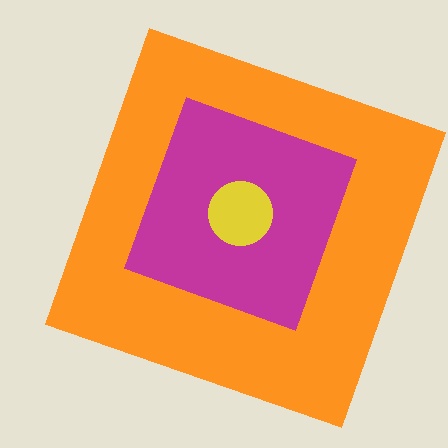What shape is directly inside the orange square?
The magenta diamond.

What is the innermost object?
The yellow circle.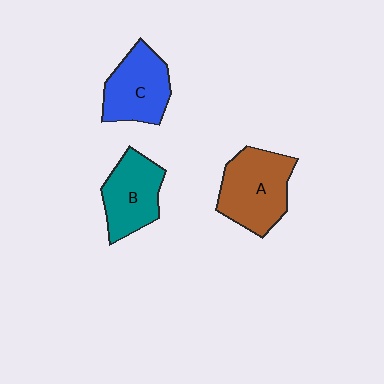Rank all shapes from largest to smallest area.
From largest to smallest: A (brown), C (blue), B (teal).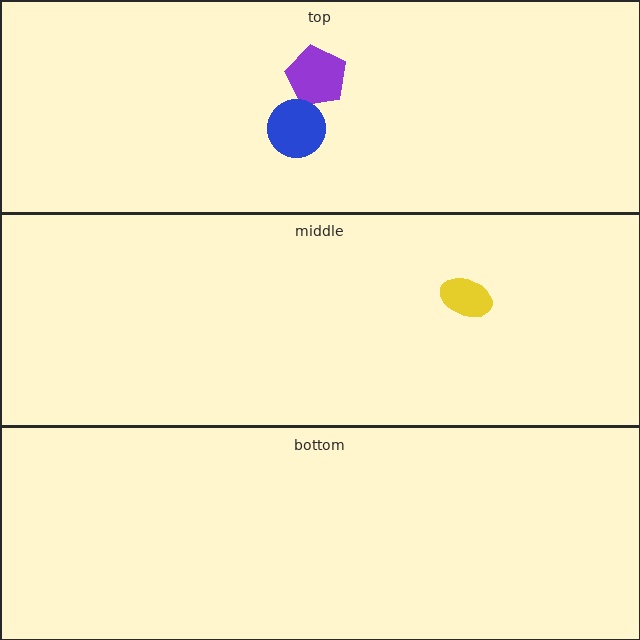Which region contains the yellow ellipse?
The middle region.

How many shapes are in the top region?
2.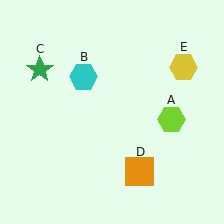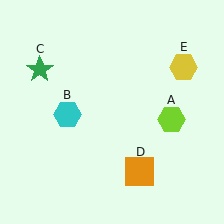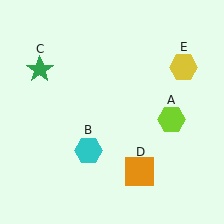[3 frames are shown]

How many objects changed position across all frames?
1 object changed position: cyan hexagon (object B).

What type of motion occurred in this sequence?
The cyan hexagon (object B) rotated counterclockwise around the center of the scene.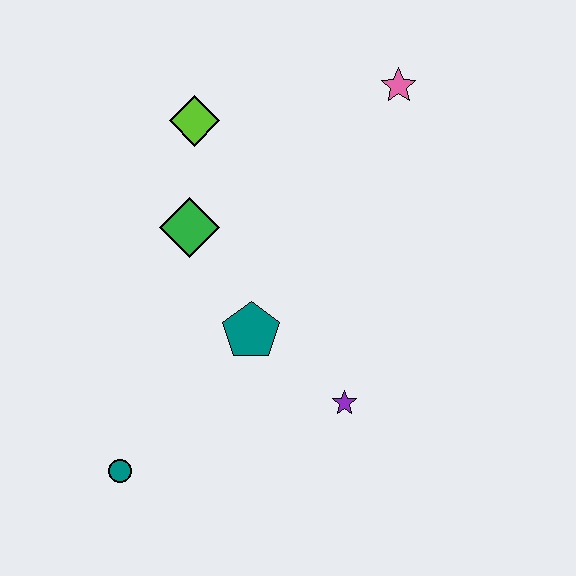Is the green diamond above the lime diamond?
No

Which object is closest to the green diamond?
The lime diamond is closest to the green diamond.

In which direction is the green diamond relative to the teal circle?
The green diamond is above the teal circle.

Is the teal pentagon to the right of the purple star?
No